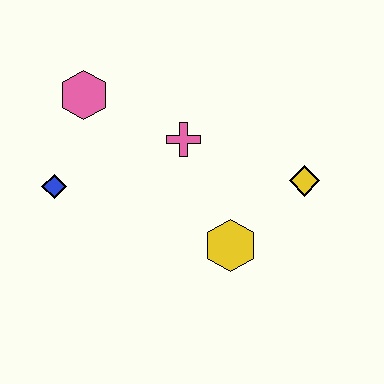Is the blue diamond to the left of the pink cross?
Yes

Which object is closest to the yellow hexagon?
The yellow diamond is closest to the yellow hexagon.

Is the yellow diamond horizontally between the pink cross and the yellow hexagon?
No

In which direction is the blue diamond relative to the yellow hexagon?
The blue diamond is to the left of the yellow hexagon.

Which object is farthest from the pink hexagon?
The yellow diamond is farthest from the pink hexagon.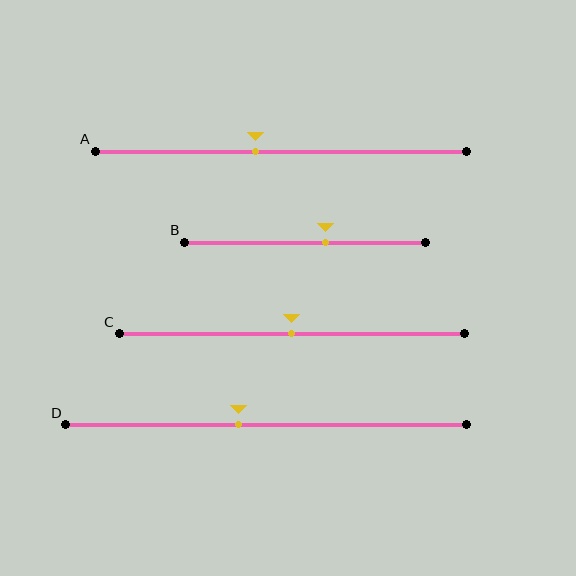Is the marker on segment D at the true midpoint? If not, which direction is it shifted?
No, the marker on segment D is shifted to the left by about 7% of the segment length.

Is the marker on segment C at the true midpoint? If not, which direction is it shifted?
Yes, the marker on segment C is at the true midpoint.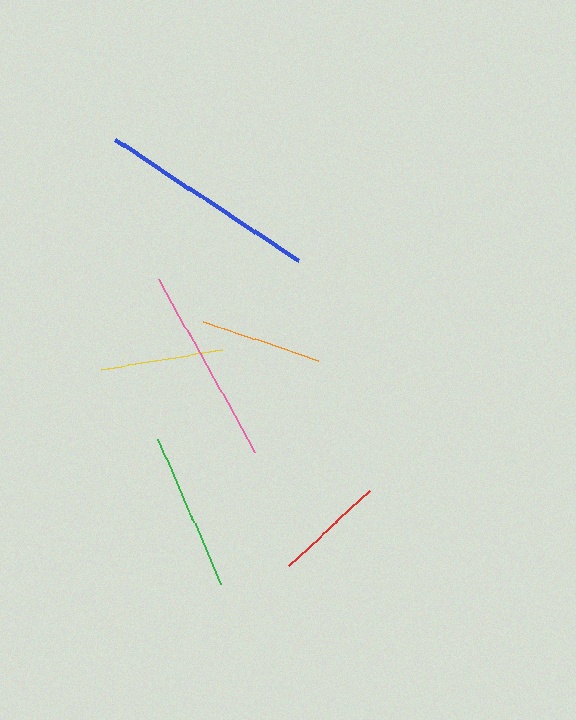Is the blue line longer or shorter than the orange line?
The blue line is longer than the orange line.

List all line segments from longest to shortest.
From longest to shortest: blue, pink, green, yellow, orange, red.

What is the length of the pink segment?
The pink segment is approximately 197 pixels long.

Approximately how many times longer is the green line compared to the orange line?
The green line is approximately 1.3 times the length of the orange line.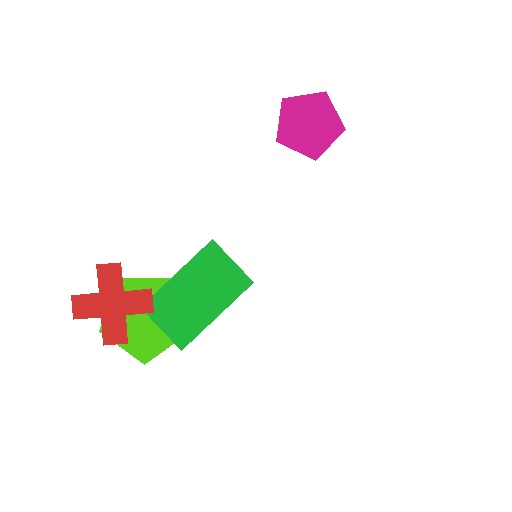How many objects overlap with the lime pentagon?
2 objects overlap with the lime pentagon.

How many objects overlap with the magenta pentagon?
0 objects overlap with the magenta pentagon.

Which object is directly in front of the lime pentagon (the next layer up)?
The green rectangle is directly in front of the lime pentagon.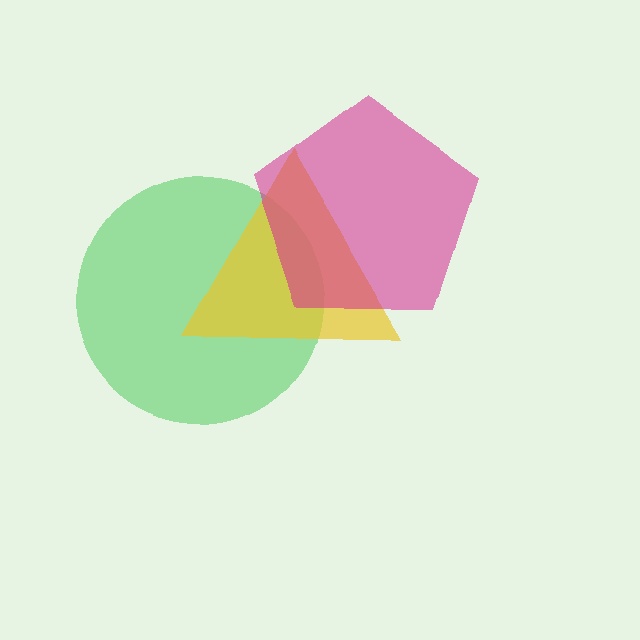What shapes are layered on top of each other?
The layered shapes are: a green circle, a yellow triangle, a magenta pentagon.